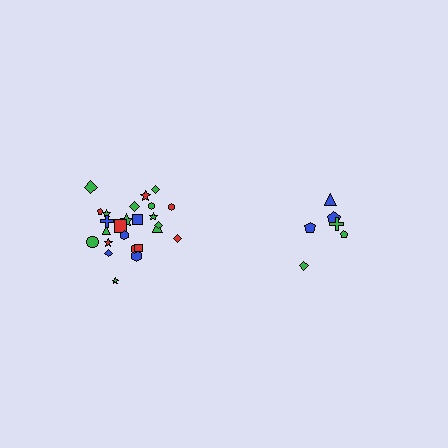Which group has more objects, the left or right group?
The left group.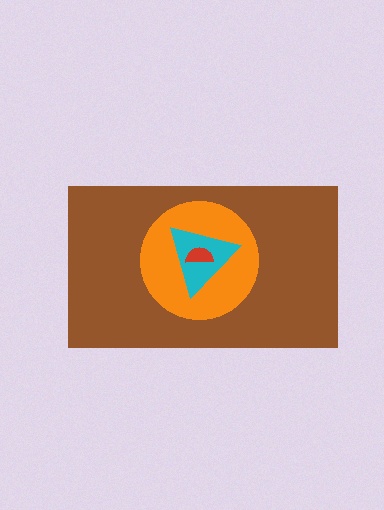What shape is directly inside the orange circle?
The cyan triangle.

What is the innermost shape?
The red semicircle.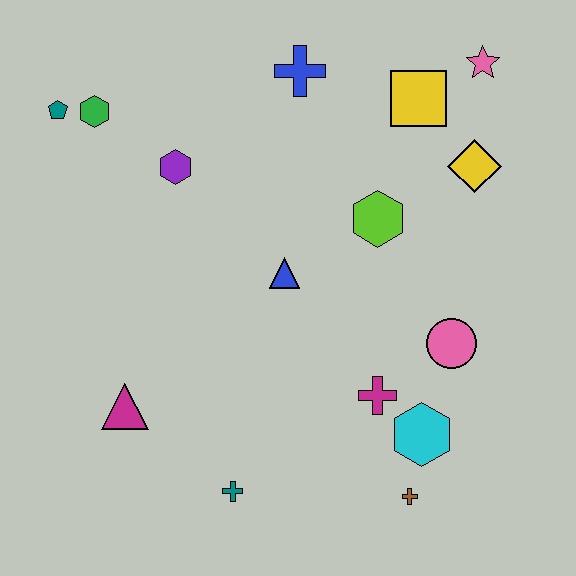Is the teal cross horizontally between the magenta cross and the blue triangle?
No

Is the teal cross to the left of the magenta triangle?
No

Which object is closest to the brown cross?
The cyan hexagon is closest to the brown cross.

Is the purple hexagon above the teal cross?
Yes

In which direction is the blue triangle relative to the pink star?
The blue triangle is below the pink star.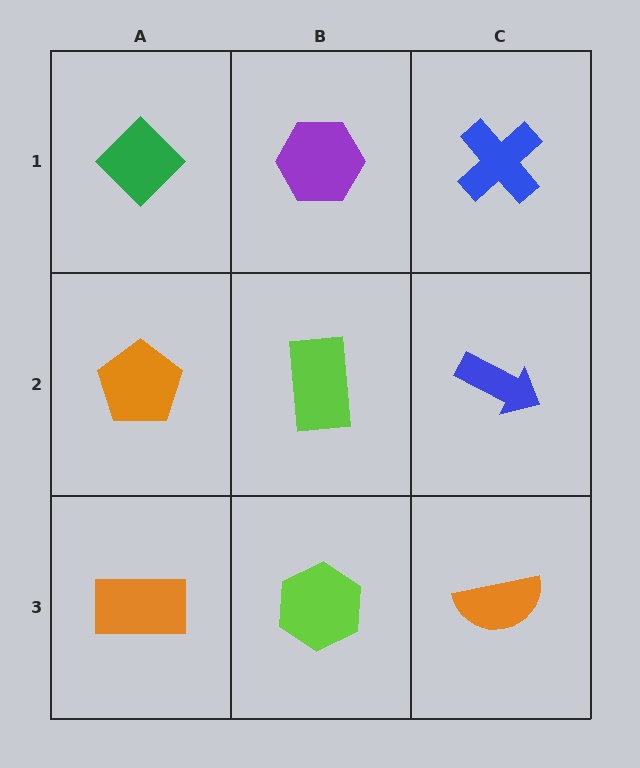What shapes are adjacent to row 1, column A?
An orange pentagon (row 2, column A), a purple hexagon (row 1, column B).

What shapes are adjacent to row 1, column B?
A lime rectangle (row 2, column B), a green diamond (row 1, column A), a blue cross (row 1, column C).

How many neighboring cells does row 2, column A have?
3.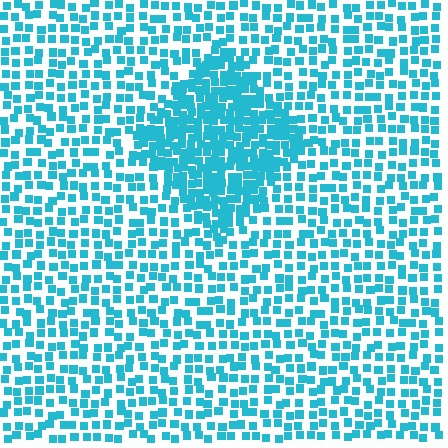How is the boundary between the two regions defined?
The boundary is defined by a change in element density (approximately 2.1x ratio). All elements are the same color, size, and shape.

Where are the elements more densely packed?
The elements are more densely packed inside the diamond boundary.